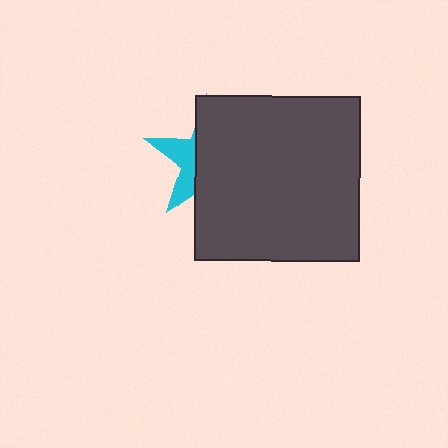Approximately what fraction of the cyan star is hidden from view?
Roughly 69% of the cyan star is hidden behind the dark gray square.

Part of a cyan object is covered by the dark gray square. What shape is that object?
It is a star.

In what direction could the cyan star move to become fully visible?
The cyan star could move left. That would shift it out from behind the dark gray square entirely.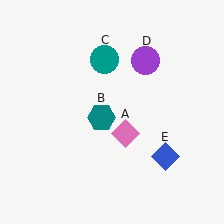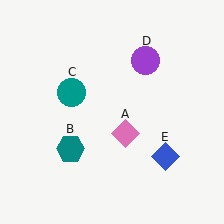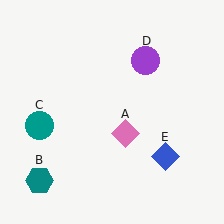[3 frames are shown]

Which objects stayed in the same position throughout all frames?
Pink diamond (object A) and purple circle (object D) and blue diamond (object E) remained stationary.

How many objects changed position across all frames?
2 objects changed position: teal hexagon (object B), teal circle (object C).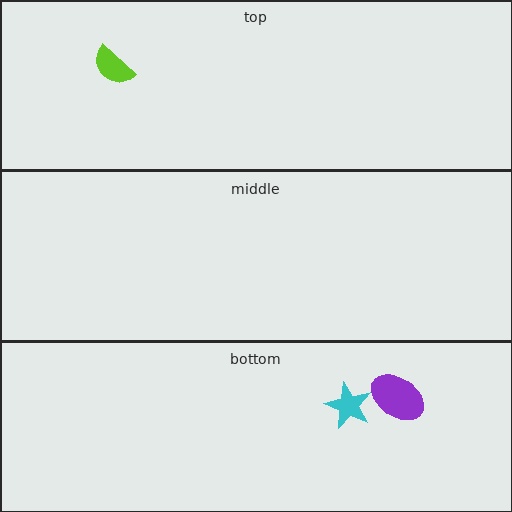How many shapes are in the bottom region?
2.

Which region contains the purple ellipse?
The bottom region.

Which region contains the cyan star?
The bottom region.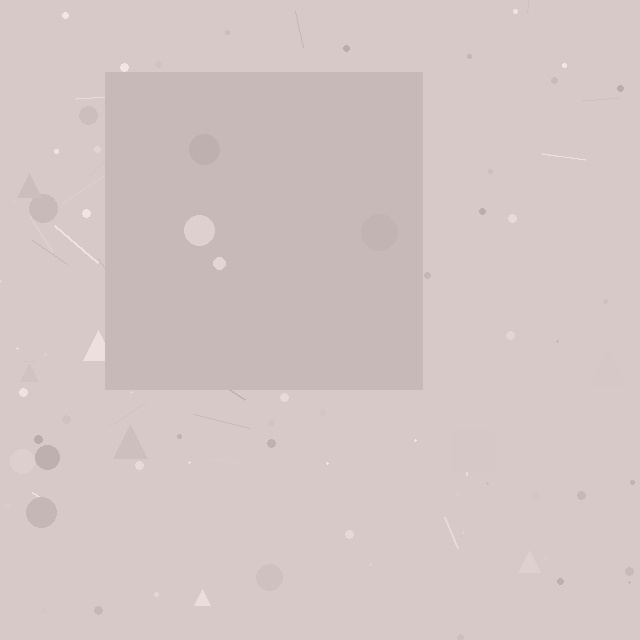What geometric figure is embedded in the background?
A square is embedded in the background.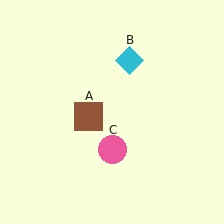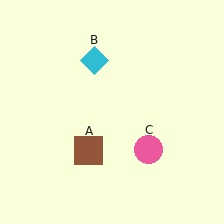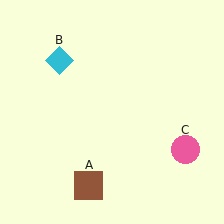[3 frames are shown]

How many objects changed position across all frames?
3 objects changed position: brown square (object A), cyan diamond (object B), pink circle (object C).